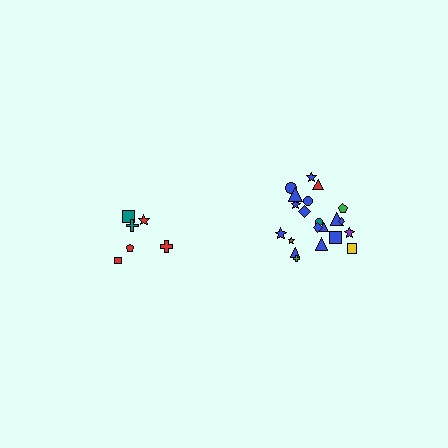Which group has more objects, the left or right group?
The right group.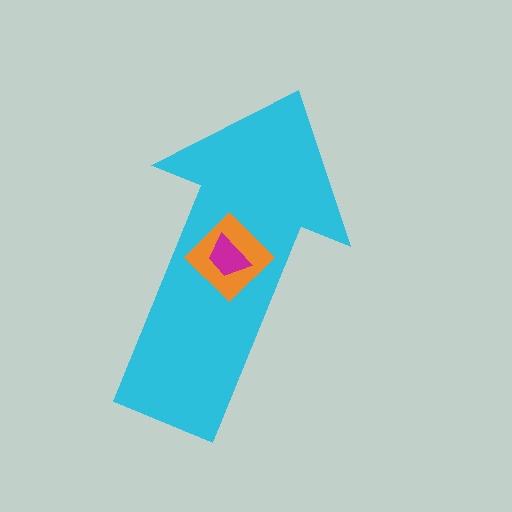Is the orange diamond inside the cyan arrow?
Yes.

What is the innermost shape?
The magenta trapezoid.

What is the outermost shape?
The cyan arrow.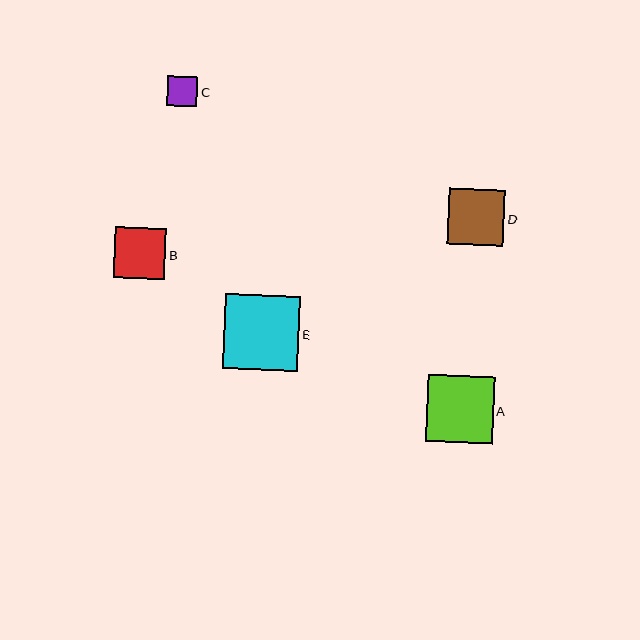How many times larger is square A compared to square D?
Square A is approximately 1.2 times the size of square D.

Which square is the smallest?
Square C is the smallest with a size of approximately 30 pixels.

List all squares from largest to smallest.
From largest to smallest: E, A, D, B, C.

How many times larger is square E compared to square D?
Square E is approximately 1.3 times the size of square D.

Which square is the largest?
Square E is the largest with a size of approximately 75 pixels.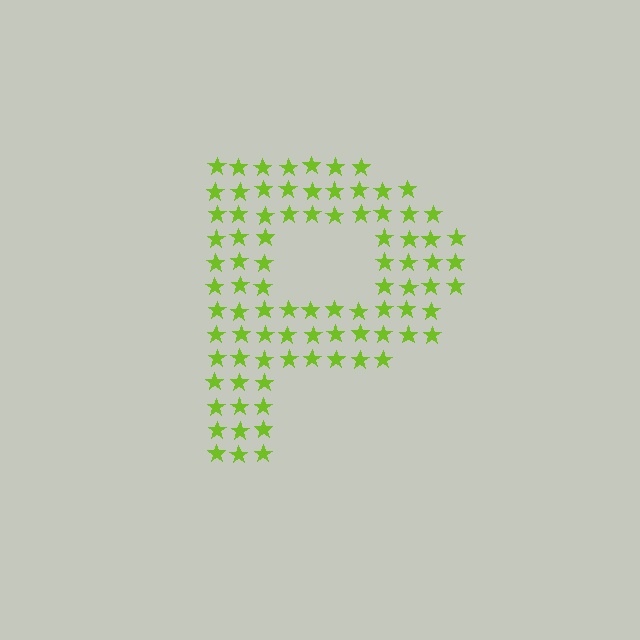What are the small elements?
The small elements are stars.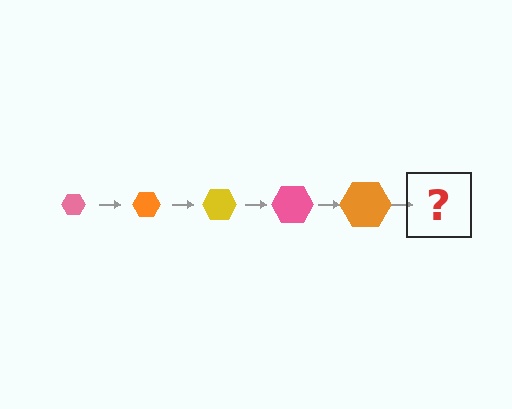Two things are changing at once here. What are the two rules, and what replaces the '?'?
The two rules are that the hexagon grows larger each step and the color cycles through pink, orange, and yellow. The '?' should be a yellow hexagon, larger than the previous one.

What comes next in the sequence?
The next element should be a yellow hexagon, larger than the previous one.